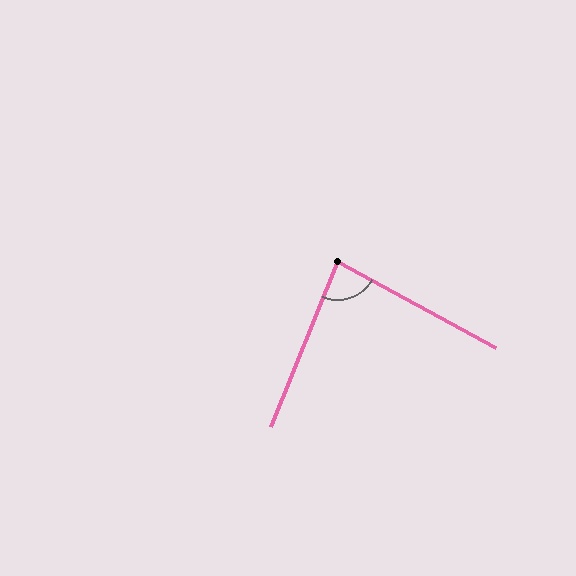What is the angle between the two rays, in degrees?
Approximately 83 degrees.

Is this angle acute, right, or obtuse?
It is acute.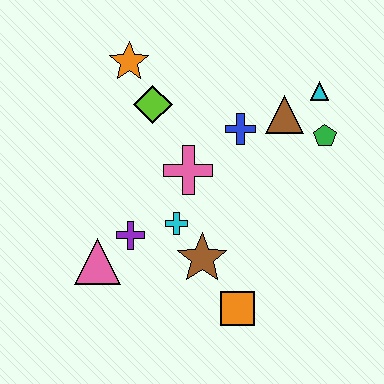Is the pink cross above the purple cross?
Yes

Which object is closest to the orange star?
The lime diamond is closest to the orange star.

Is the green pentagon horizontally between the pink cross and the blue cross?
No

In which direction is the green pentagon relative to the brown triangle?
The green pentagon is to the right of the brown triangle.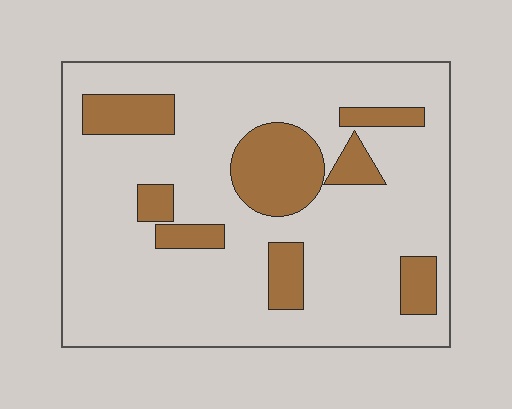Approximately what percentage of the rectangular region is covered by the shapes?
Approximately 20%.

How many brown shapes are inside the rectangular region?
8.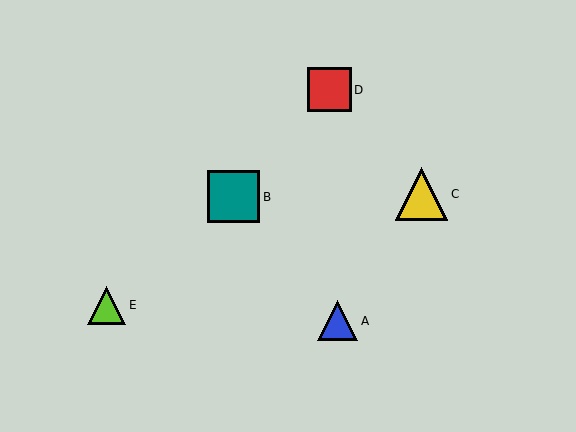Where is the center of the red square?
The center of the red square is at (329, 90).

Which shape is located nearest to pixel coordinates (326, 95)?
The red square (labeled D) at (329, 90) is nearest to that location.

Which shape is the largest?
The yellow triangle (labeled C) is the largest.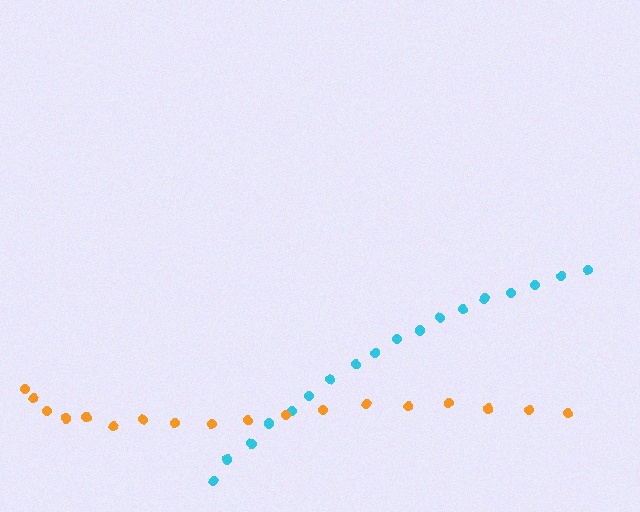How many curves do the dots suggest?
There are 2 distinct paths.